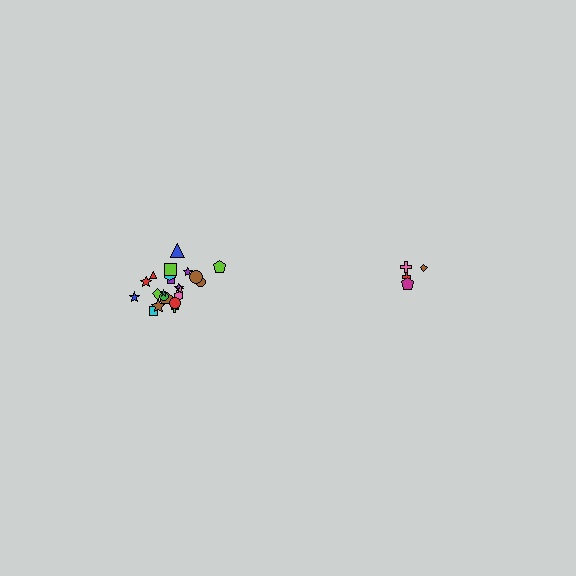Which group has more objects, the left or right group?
The left group.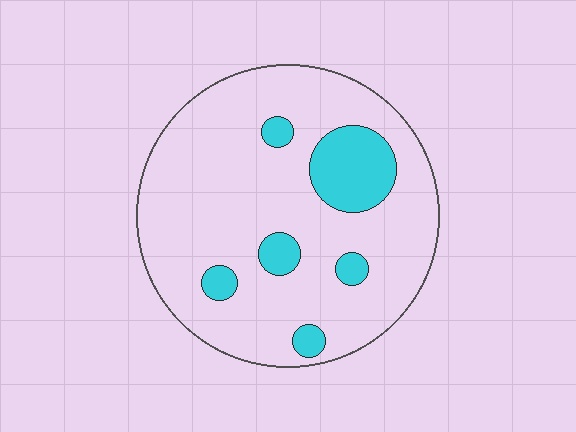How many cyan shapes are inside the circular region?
6.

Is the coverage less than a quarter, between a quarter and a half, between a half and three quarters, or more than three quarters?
Less than a quarter.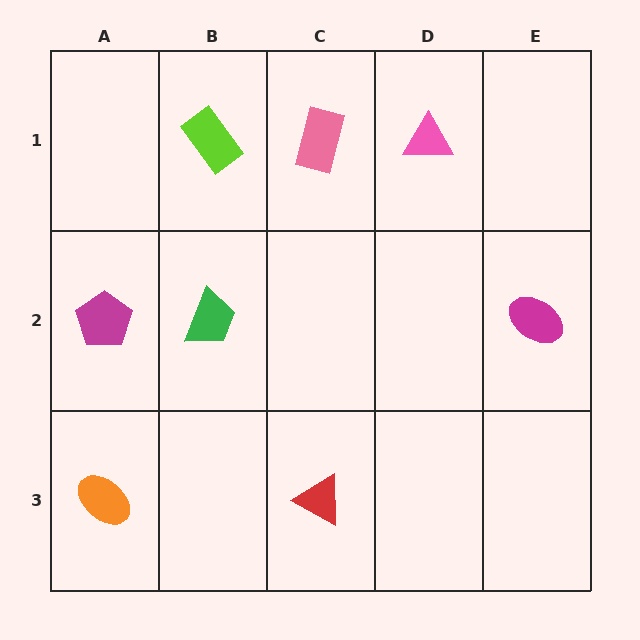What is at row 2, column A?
A magenta pentagon.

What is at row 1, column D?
A pink triangle.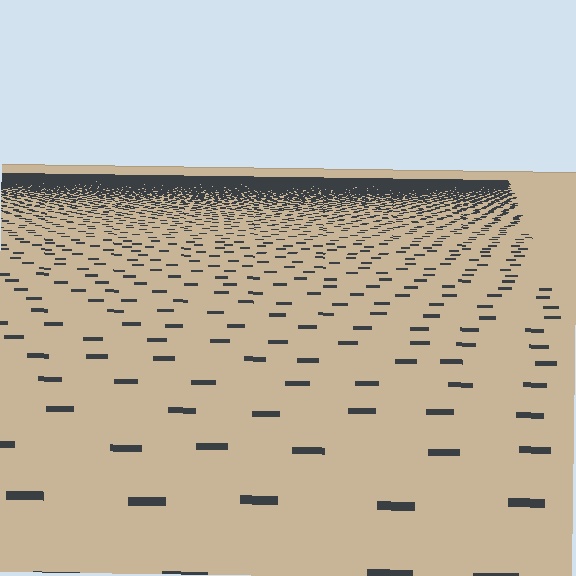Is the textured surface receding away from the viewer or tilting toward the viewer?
The surface is receding away from the viewer. Texture elements get smaller and denser toward the top.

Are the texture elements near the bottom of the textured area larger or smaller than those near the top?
Larger. Near the bottom, elements are closer to the viewer and appear at a bigger on-screen size.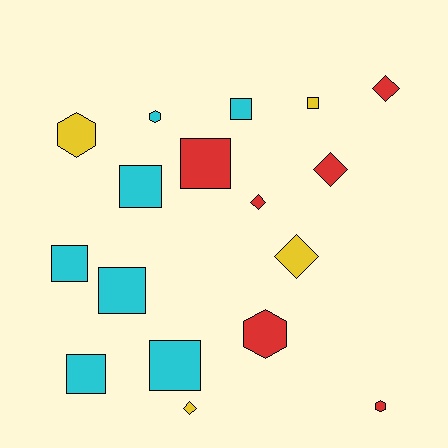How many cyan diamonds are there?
There are no cyan diamonds.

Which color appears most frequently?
Cyan, with 7 objects.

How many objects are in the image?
There are 17 objects.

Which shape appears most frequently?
Square, with 8 objects.